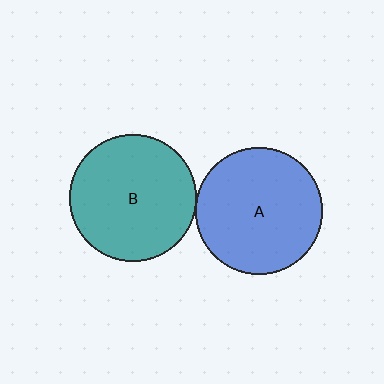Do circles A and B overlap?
Yes.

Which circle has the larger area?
Circle A (blue).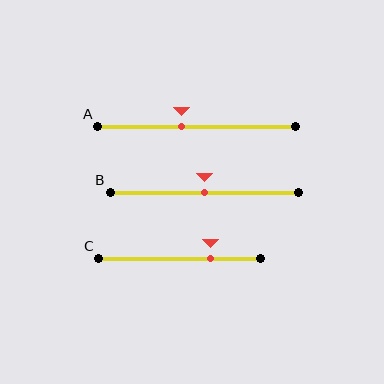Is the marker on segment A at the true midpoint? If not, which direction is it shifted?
No, the marker on segment A is shifted to the left by about 8% of the segment length.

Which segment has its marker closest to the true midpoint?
Segment B has its marker closest to the true midpoint.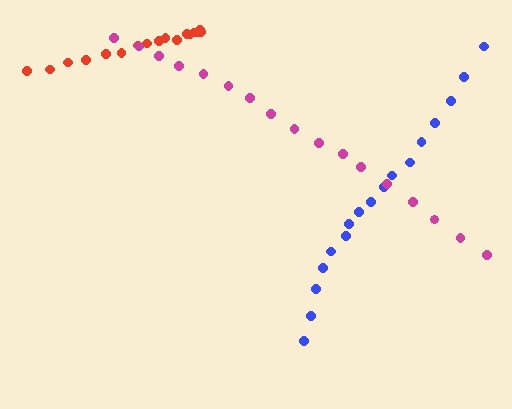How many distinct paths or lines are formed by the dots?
There are 3 distinct paths.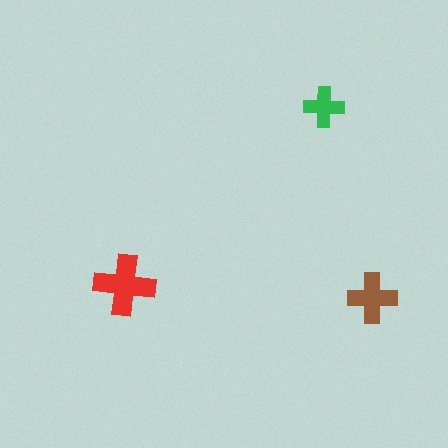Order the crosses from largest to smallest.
the red one, the brown one, the green one.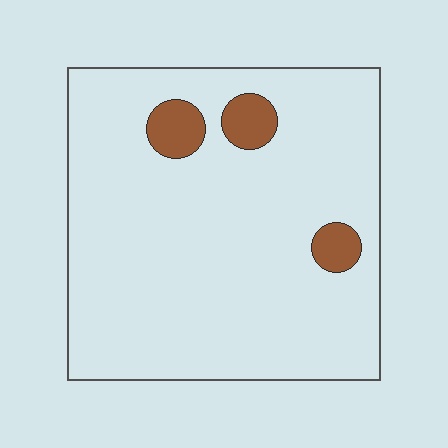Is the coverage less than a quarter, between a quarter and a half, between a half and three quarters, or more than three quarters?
Less than a quarter.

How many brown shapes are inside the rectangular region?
3.